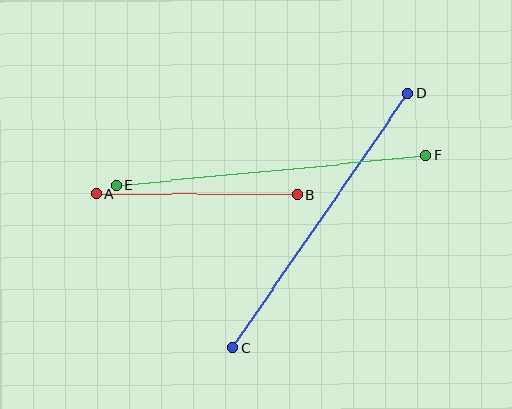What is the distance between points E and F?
The distance is approximately 311 pixels.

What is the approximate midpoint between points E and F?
The midpoint is at approximately (271, 170) pixels.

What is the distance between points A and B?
The distance is approximately 201 pixels.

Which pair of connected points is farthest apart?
Points E and F are farthest apart.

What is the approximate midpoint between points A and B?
The midpoint is at approximately (197, 194) pixels.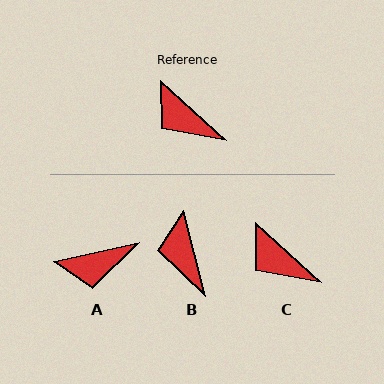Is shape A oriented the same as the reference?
No, it is off by about 54 degrees.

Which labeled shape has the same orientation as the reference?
C.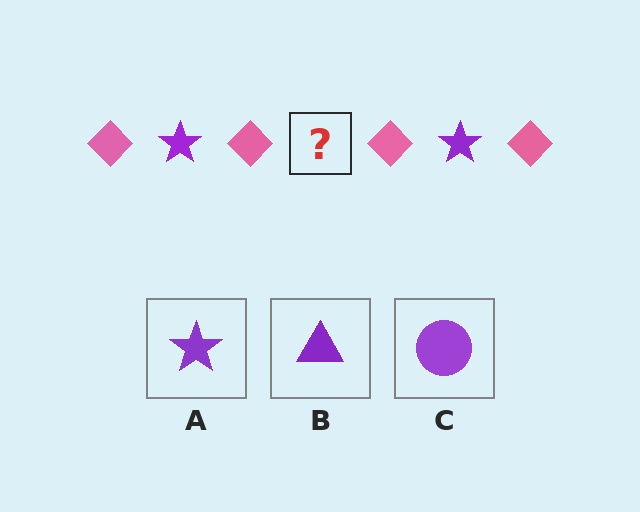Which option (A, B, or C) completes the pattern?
A.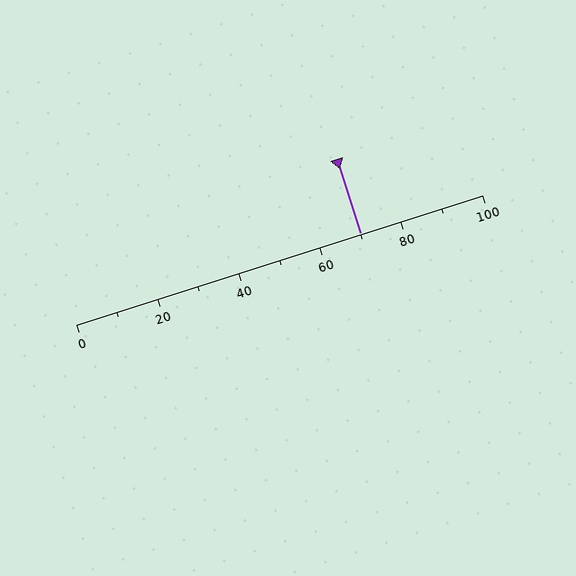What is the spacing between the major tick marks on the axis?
The major ticks are spaced 20 apart.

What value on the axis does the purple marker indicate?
The marker indicates approximately 70.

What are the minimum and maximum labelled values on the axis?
The axis runs from 0 to 100.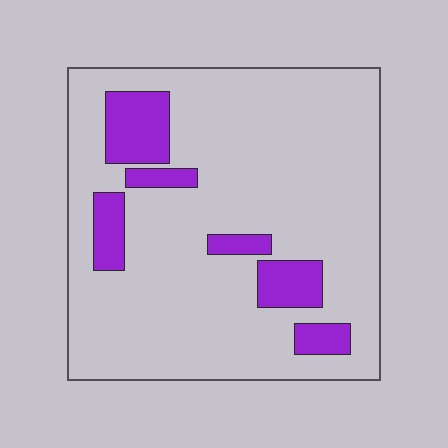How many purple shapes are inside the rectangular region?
6.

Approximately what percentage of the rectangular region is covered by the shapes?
Approximately 15%.